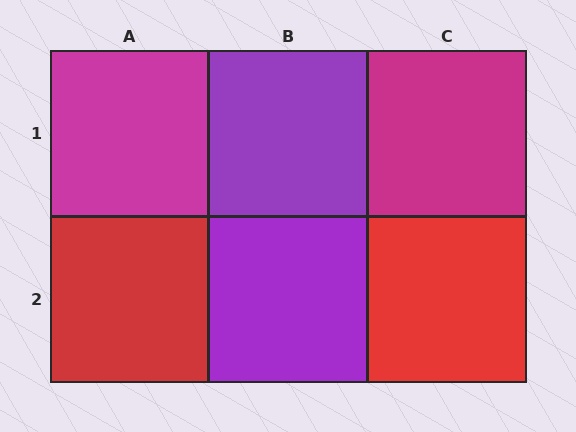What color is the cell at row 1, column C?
Magenta.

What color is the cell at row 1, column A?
Magenta.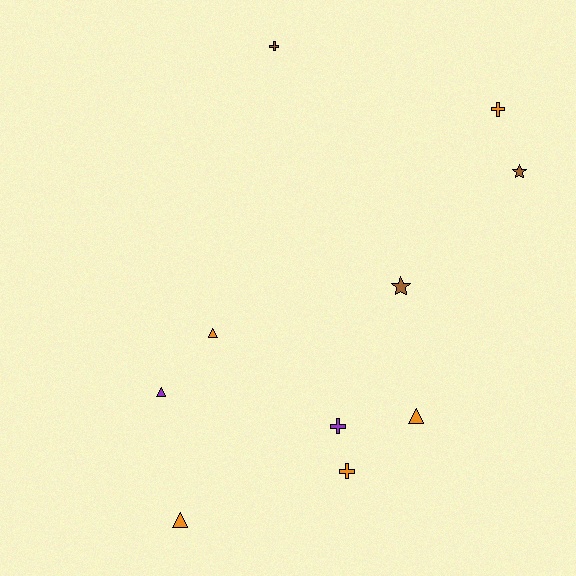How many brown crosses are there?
There is 1 brown cross.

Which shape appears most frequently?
Triangle, with 4 objects.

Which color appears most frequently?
Orange, with 5 objects.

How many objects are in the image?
There are 10 objects.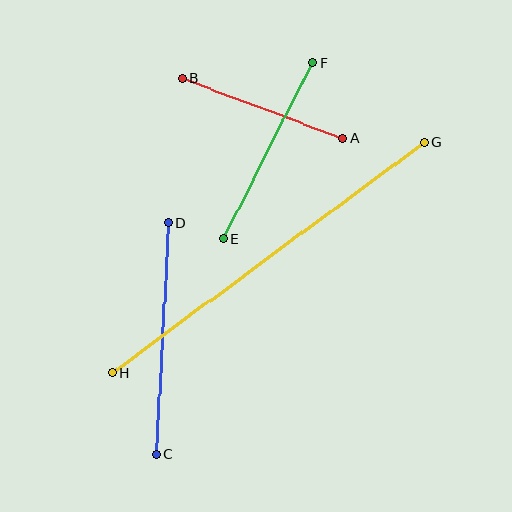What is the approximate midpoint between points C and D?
The midpoint is at approximately (162, 339) pixels.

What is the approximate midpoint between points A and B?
The midpoint is at approximately (263, 109) pixels.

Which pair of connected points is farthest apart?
Points G and H are farthest apart.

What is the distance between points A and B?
The distance is approximately 171 pixels.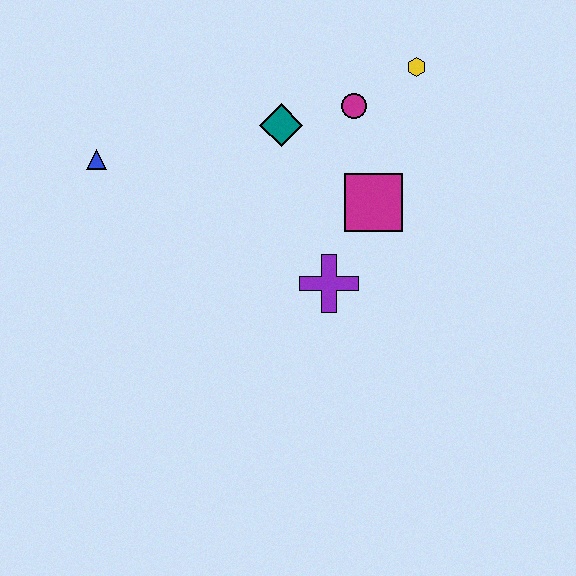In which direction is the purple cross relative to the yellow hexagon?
The purple cross is below the yellow hexagon.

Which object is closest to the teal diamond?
The magenta circle is closest to the teal diamond.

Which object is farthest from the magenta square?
The blue triangle is farthest from the magenta square.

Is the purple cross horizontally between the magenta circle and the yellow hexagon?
No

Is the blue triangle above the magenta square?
Yes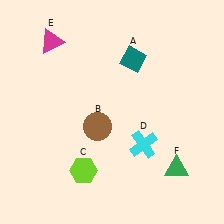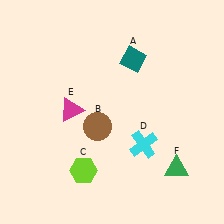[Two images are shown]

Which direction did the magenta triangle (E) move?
The magenta triangle (E) moved down.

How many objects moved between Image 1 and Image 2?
1 object moved between the two images.